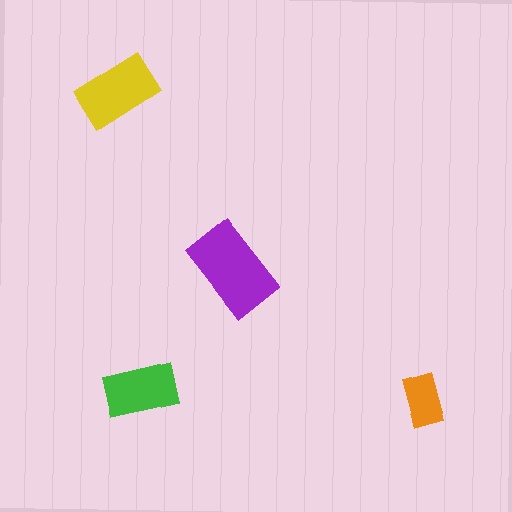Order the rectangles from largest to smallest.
the purple one, the yellow one, the green one, the orange one.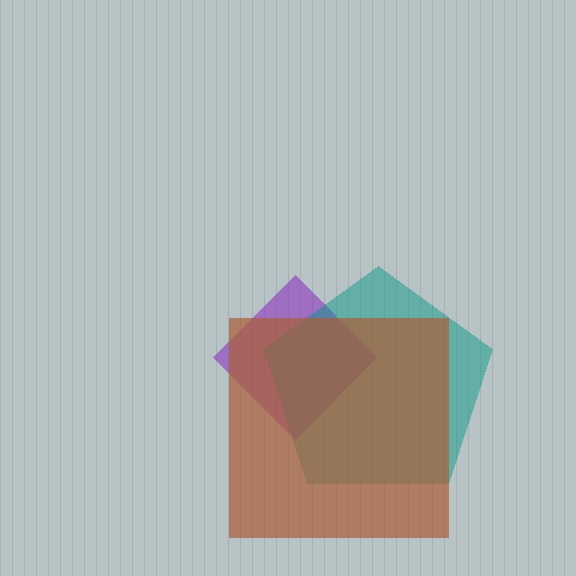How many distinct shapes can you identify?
There are 3 distinct shapes: a purple diamond, a teal pentagon, a brown square.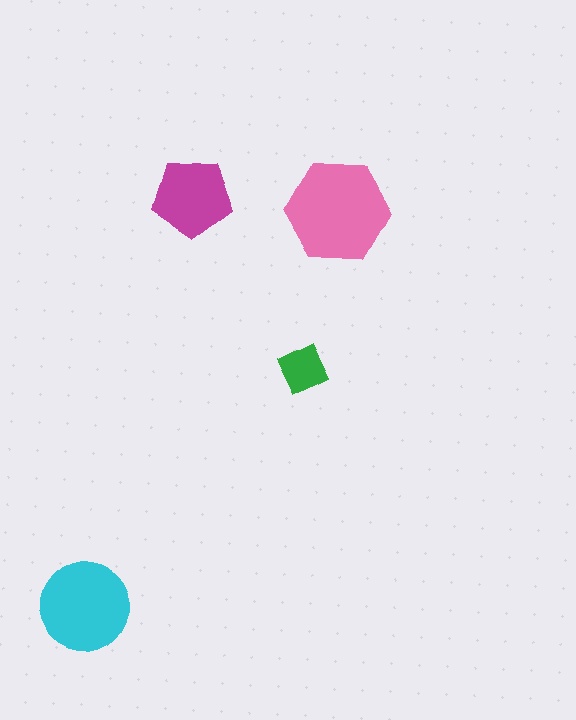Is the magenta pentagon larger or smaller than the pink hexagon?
Smaller.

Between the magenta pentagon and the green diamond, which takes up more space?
The magenta pentagon.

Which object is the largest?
The pink hexagon.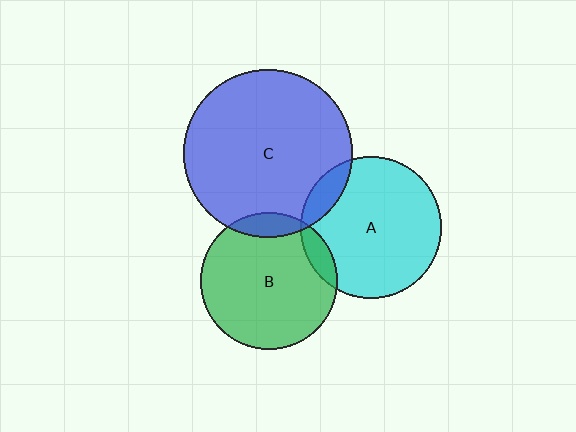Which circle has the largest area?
Circle C (blue).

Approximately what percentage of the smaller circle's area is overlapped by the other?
Approximately 10%.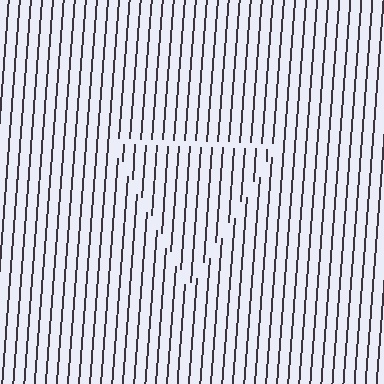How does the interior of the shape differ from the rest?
The interior of the shape contains the same grating, shifted by half a period — the contour is defined by the phase discontinuity where line-ends from the inner and outer gratings abut.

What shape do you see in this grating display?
An illusory triangle. The interior of the shape contains the same grating, shifted by half a period — the contour is defined by the phase discontinuity where line-ends from the inner and outer gratings abut.